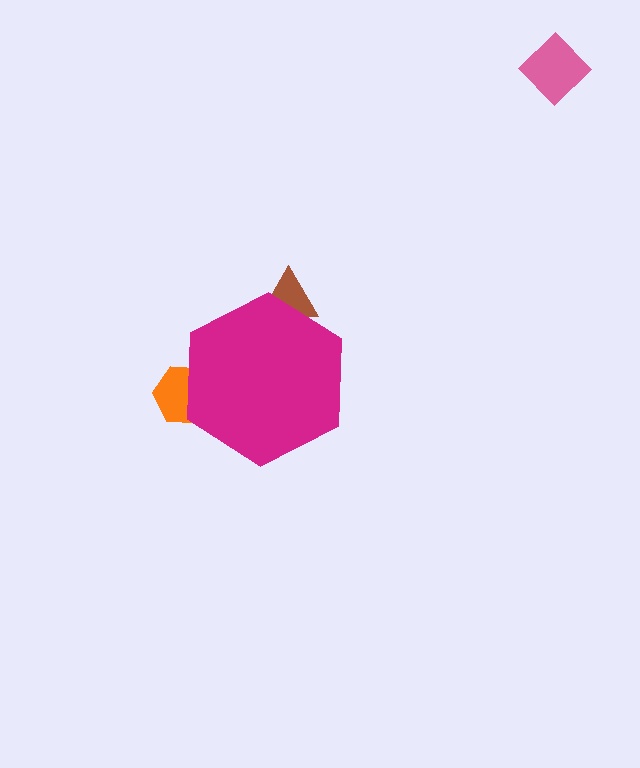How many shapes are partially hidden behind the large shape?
2 shapes are partially hidden.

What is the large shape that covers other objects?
A magenta hexagon.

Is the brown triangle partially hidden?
Yes, the brown triangle is partially hidden behind the magenta hexagon.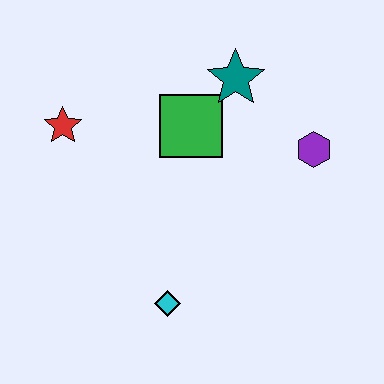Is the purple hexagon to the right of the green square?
Yes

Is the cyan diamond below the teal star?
Yes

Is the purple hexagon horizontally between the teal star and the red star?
No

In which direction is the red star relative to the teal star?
The red star is to the left of the teal star.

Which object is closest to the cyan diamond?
The green square is closest to the cyan diamond.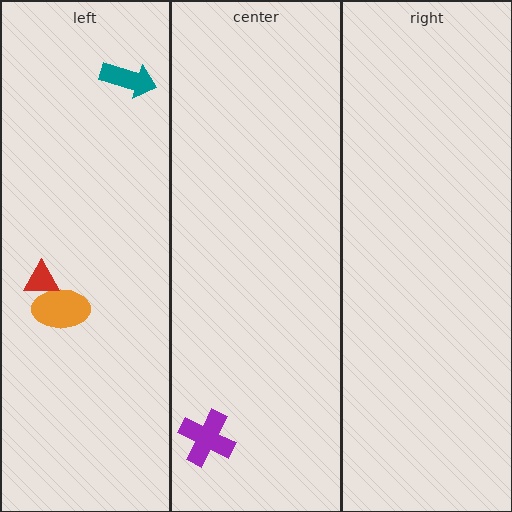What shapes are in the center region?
The purple cross.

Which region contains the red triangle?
The left region.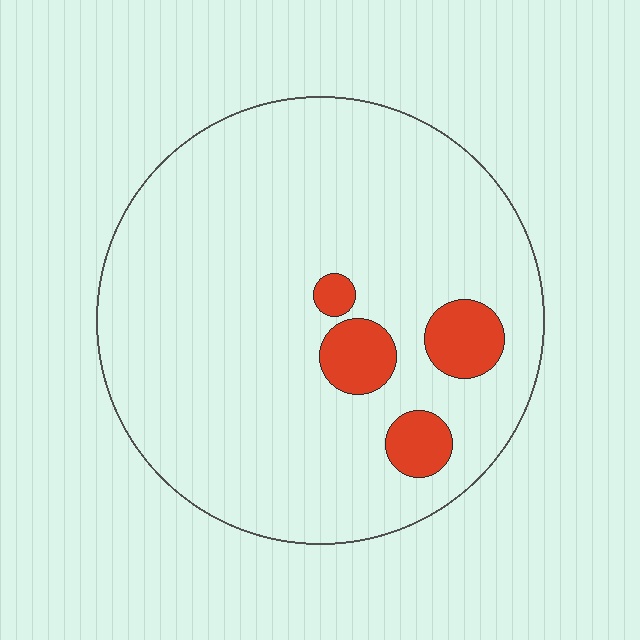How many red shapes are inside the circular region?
4.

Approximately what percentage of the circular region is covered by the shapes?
Approximately 10%.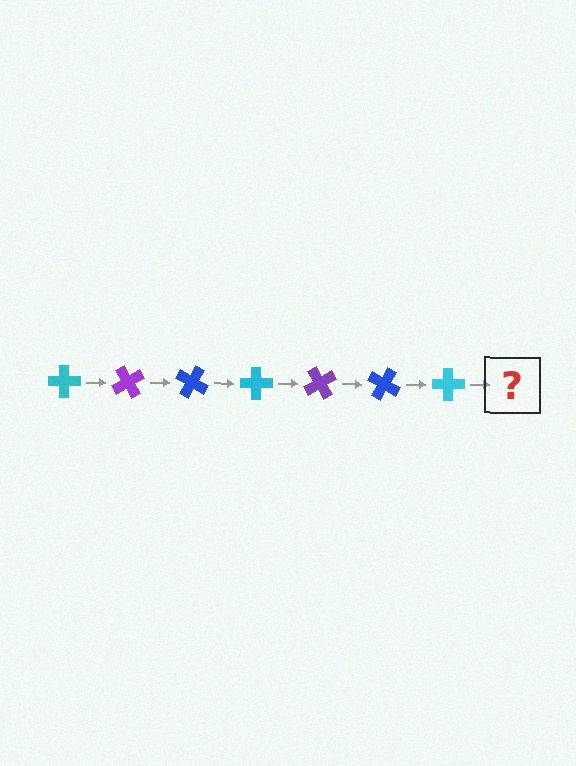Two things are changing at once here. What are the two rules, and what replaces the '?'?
The two rules are that it rotates 60 degrees each step and the color cycles through cyan, purple, and blue. The '?' should be a purple cross, rotated 420 degrees from the start.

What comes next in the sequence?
The next element should be a purple cross, rotated 420 degrees from the start.